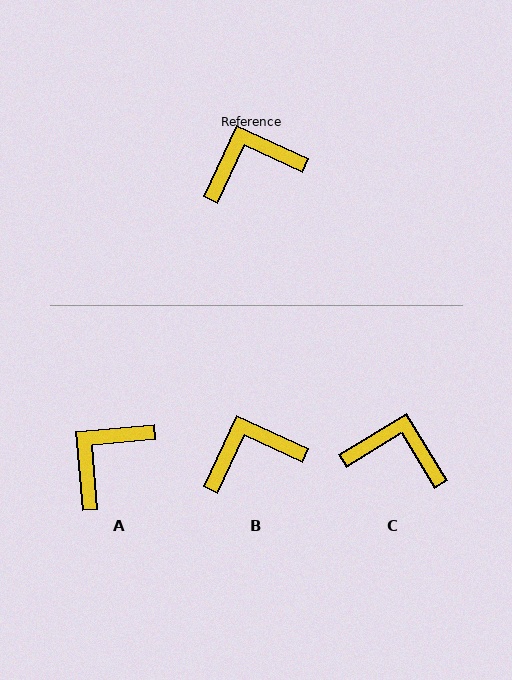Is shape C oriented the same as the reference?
No, it is off by about 33 degrees.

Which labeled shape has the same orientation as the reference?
B.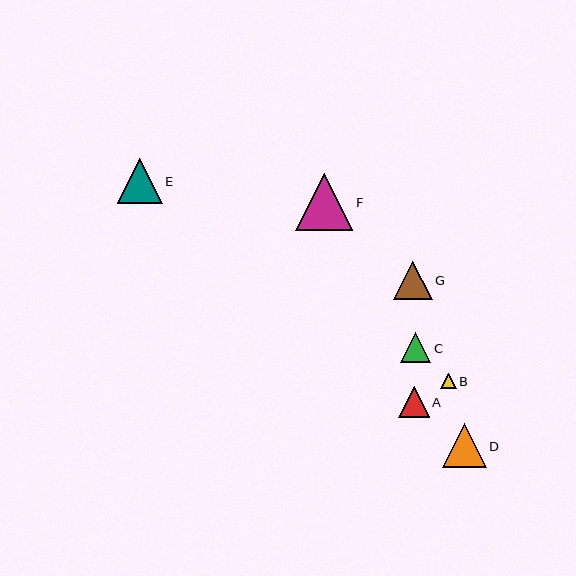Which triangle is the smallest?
Triangle B is the smallest with a size of approximately 15 pixels.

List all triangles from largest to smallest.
From largest to smallest: F, E, D, G, A, C, B.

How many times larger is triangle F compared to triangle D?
Triangle F is approximately 1.3 times the size of triangle D.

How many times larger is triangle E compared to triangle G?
Triangle E is approximately 1.2 times the size of triangle G.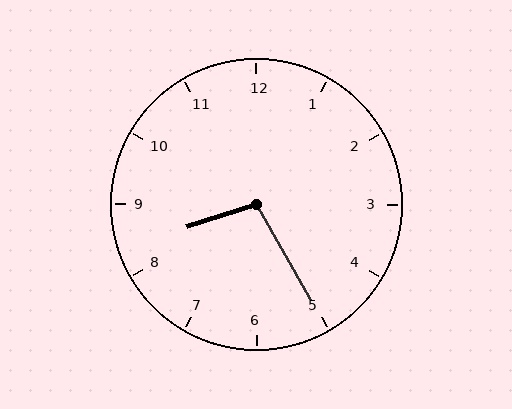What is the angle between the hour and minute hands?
Approximately 102 degrees.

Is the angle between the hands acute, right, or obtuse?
It is obtuse.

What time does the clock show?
8:25.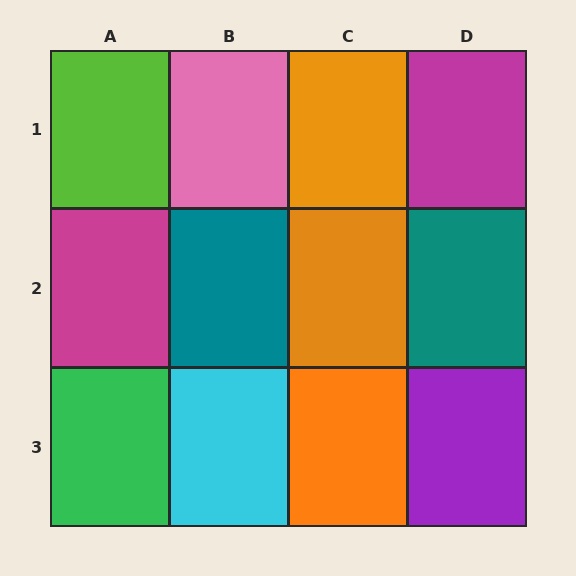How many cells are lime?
1 cell is lime.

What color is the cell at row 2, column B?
Teal.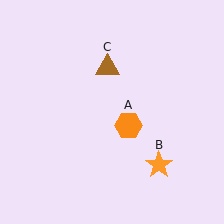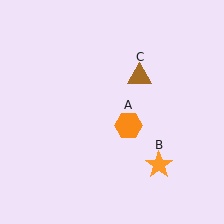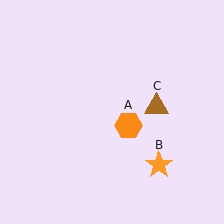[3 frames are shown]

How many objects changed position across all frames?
1 object changed position: brown triangle (object C).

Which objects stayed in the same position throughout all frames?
Orange hexagon (object A) and orange star (object B) remained stationary.